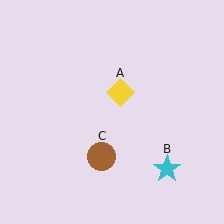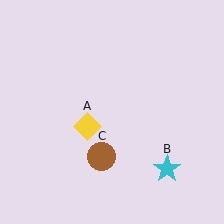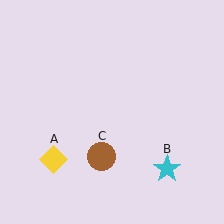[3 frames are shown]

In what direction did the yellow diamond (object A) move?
The yellow diamond (object A) moved down and to the left.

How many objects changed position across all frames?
1 object changed position: yellow diamond (object A).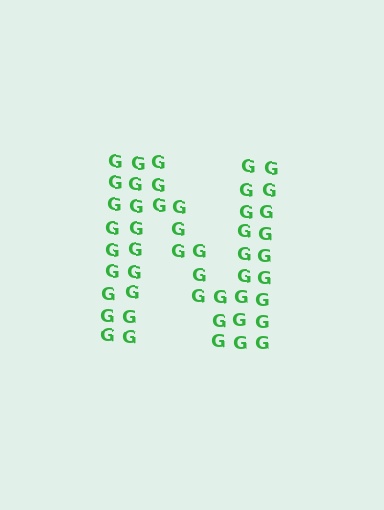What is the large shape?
The large shape is the letter N.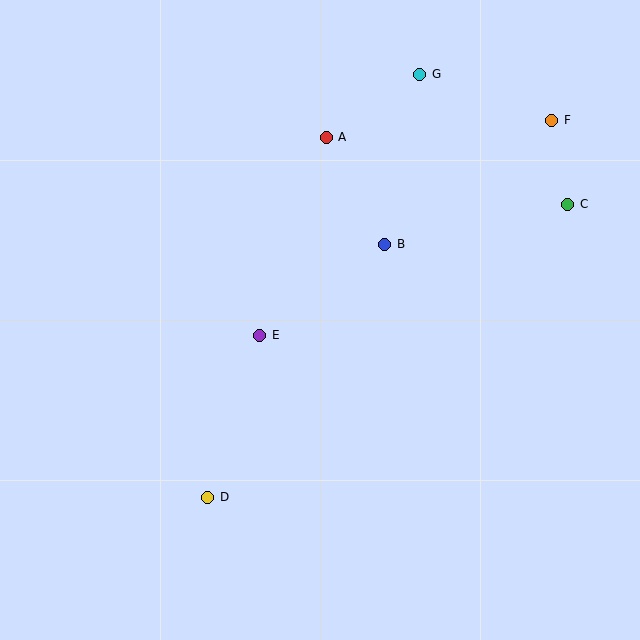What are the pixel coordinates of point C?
Point C is at (568, 204).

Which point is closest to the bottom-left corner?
Point D is closest to the bottom-left corner.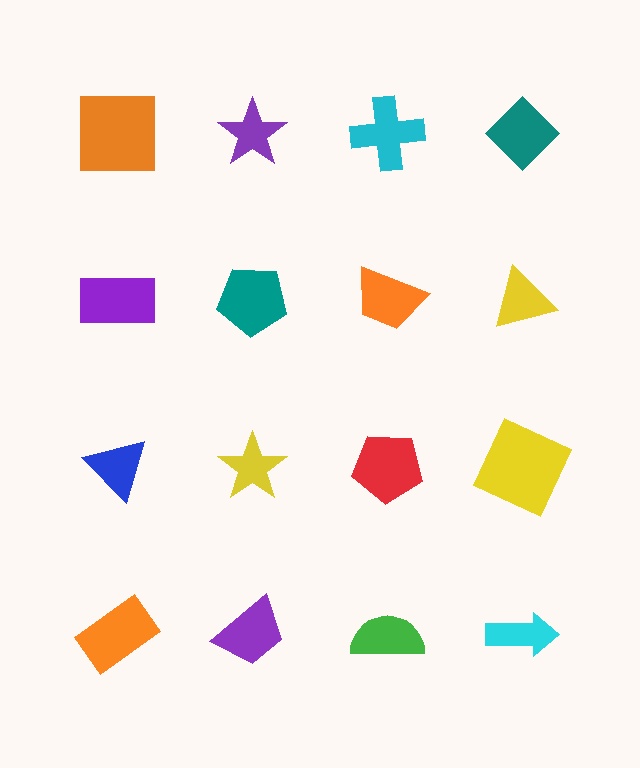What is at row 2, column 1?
A purple rectangle.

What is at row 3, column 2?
A yellow star.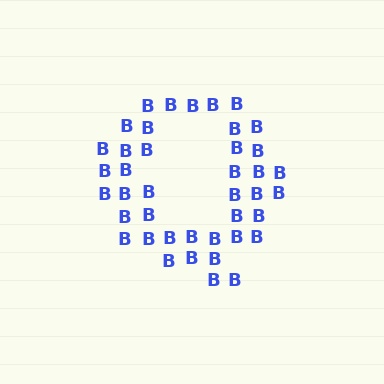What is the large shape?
The large shape is the letter Q.